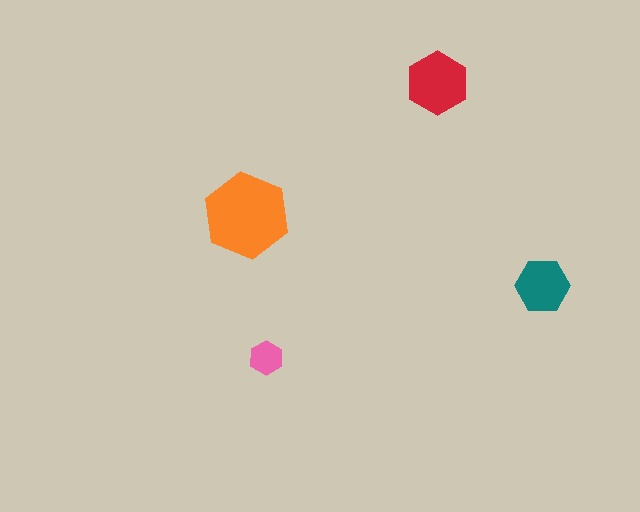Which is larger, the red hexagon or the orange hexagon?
The orange one.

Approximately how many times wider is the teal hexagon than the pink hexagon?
About 1.5 times wider.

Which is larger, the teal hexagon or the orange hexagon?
The orange one.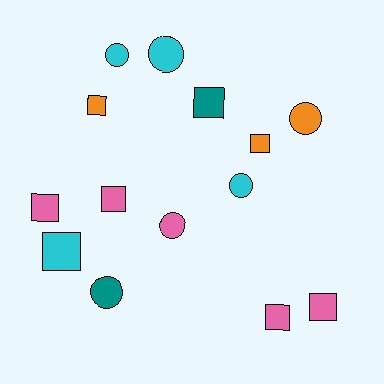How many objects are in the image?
There are 14 objects.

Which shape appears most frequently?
Square, with 8 objects.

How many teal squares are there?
There is 1 teal square.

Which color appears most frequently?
Pink, with 5 objects.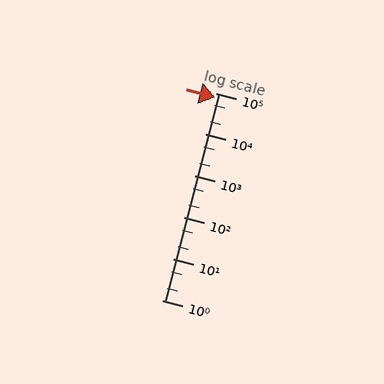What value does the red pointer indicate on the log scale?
The pointer indicates approximately 77000.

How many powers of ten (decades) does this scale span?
The scale spans 5 decades, from 1 to 100000.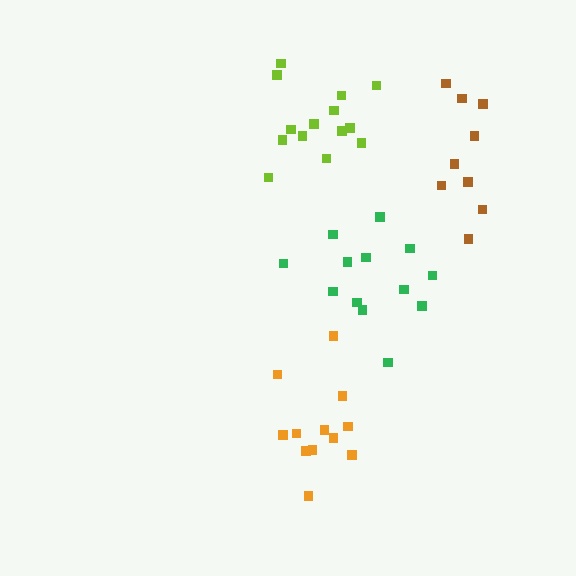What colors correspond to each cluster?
The clusters are colored: green, brown, lime, orange.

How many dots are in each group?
Group 1: 13 dots, Group 2: 9 dots, Group 3: 14 dots, Group 4: 12 dots (48 total).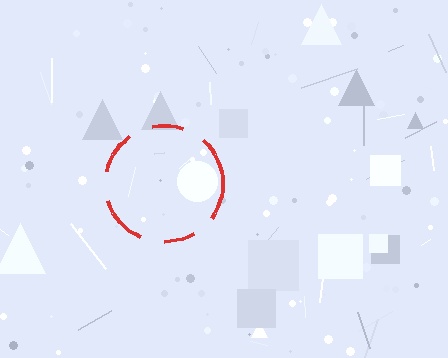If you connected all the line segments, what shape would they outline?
They would outline a circle.